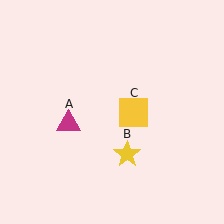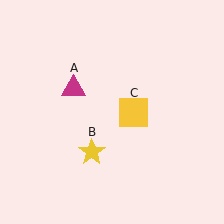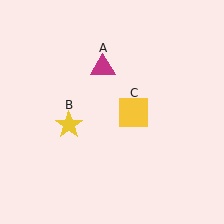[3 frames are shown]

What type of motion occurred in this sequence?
The magenta triangle (object A), yellow star (object B) rotated clockwise around the center of the scene.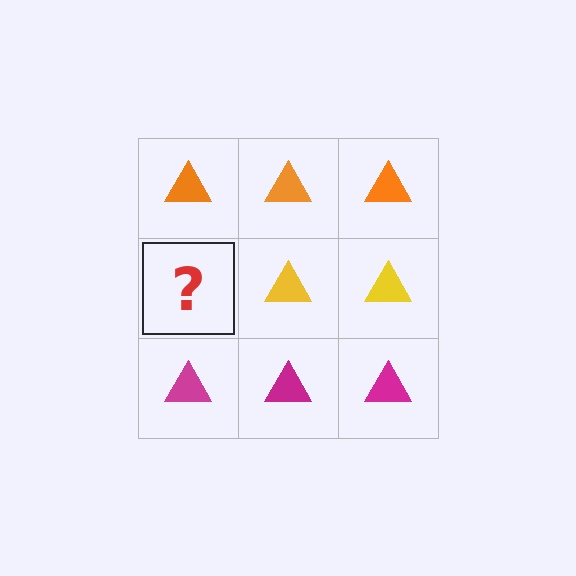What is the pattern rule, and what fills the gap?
The rule is that each row has a consistent color. The gap should be filled with a yellow triangle.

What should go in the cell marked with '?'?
The missing cell should contain a yellow triangle.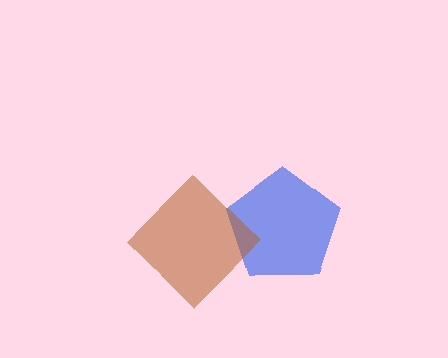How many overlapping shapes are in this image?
There are 2 overlapping shapes in the image.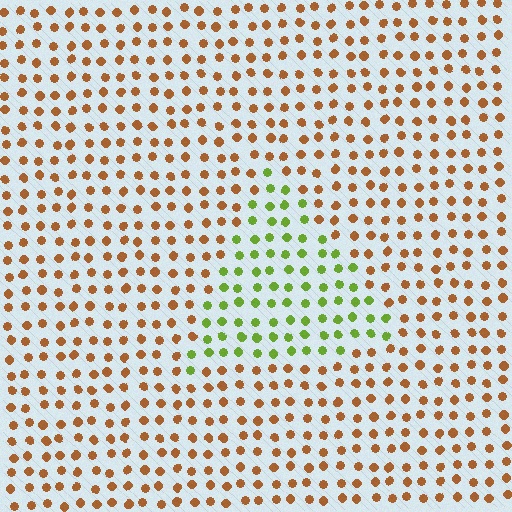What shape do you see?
I see a triangle.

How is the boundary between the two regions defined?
The boundary is defined purely by a slight shift in hue (about 66 degrees). Spacing, size, and orientation are identical on both sides.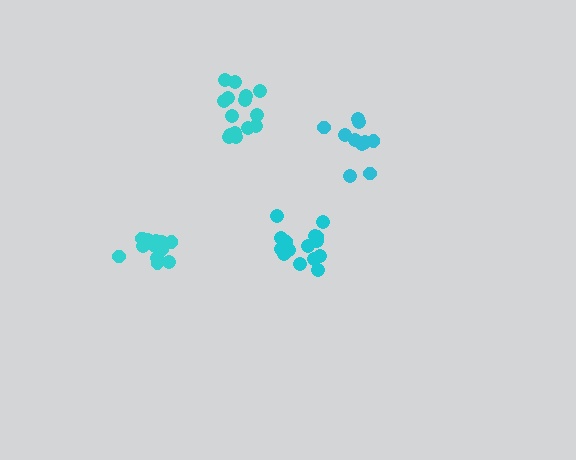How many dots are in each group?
Group 1: 15 dots, Group 2: 11 dots, Group 3: 14 dots, Group 4: 15 dots (55 total).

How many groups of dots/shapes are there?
There are 4 groups.